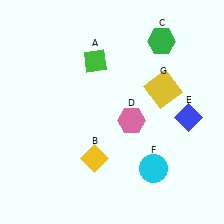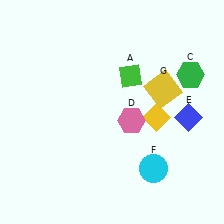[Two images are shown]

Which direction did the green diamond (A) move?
The green diamond (A) moved right.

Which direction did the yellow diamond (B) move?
The yellow diamond (B) moved right.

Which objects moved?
The objects that moved are: the green diamond (A), the yellow diamond (B), the green hexagon (C).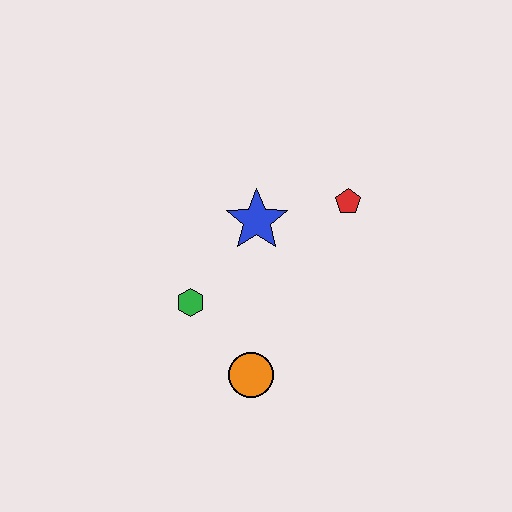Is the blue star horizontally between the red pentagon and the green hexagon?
Yes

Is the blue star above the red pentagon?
No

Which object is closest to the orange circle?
The green hexagon is closest to the orange circle.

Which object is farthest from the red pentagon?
The orange circle is farthest from the red pentagon.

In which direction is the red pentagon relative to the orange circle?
The red pentagon is above the orange circle.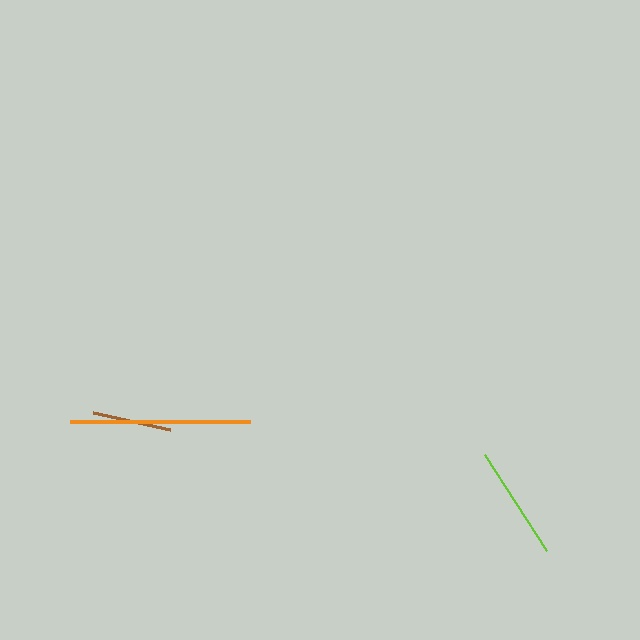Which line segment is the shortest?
The brown line is the shortest at approximately 78 pixels.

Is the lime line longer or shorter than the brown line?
The lime line is longer than the brown line.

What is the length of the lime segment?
The lime segment is approximately 114 pixels long.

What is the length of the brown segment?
The brown segment is approximately 78 pixels long.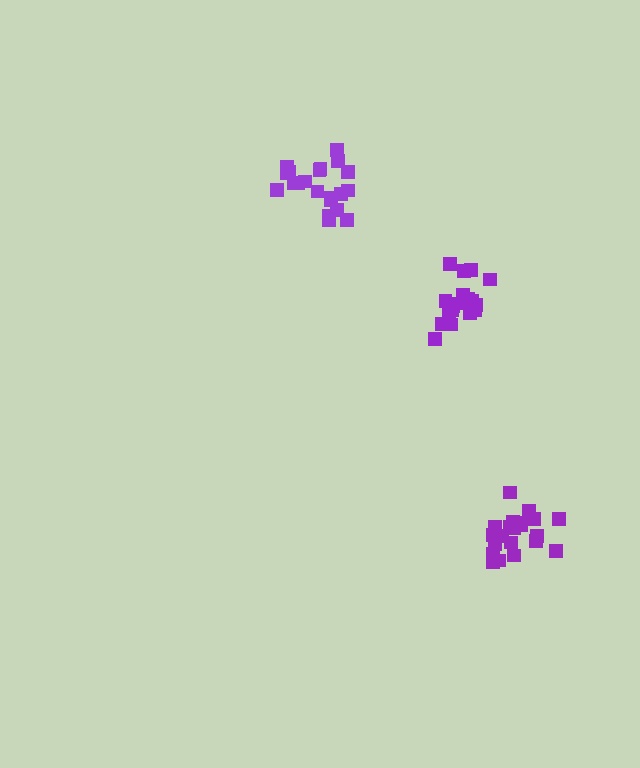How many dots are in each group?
Group 1: 21 dots, Group 2: 21 dots, Group 3: 19 dots (61 total).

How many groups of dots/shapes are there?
There are 3 groups.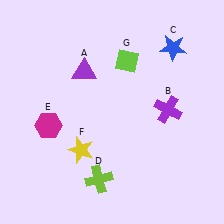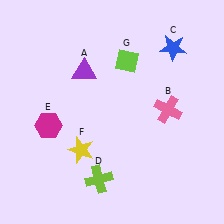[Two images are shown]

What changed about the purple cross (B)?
In Image 1, B is purple. In Image 2, it changed to pink.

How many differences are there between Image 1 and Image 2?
There is 1 difference between the two images.